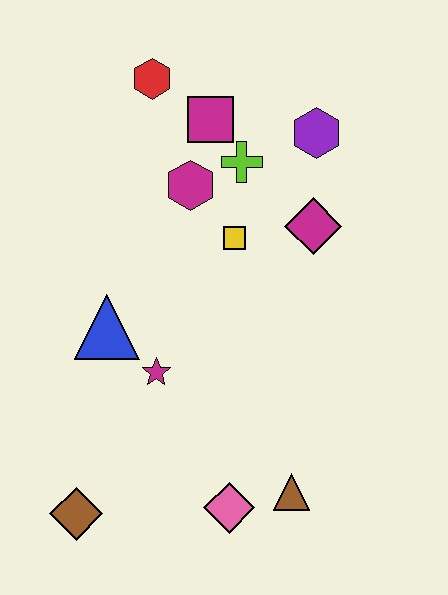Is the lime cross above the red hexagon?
No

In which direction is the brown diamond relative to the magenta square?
The brown diamond is below the magenta square.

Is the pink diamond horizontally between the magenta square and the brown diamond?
No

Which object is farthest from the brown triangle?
The red hexagon is farthest from the brown triangle.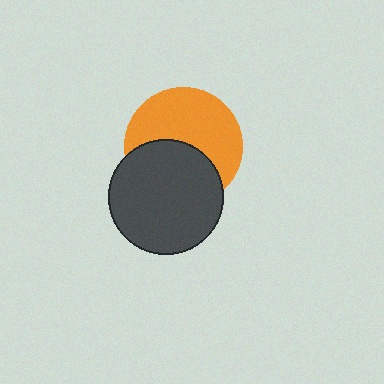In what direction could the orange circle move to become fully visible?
The orange circle could move up. That would shift it out from behind the dark gray circle entirely.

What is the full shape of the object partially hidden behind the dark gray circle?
The partially hidden object is an orange circle.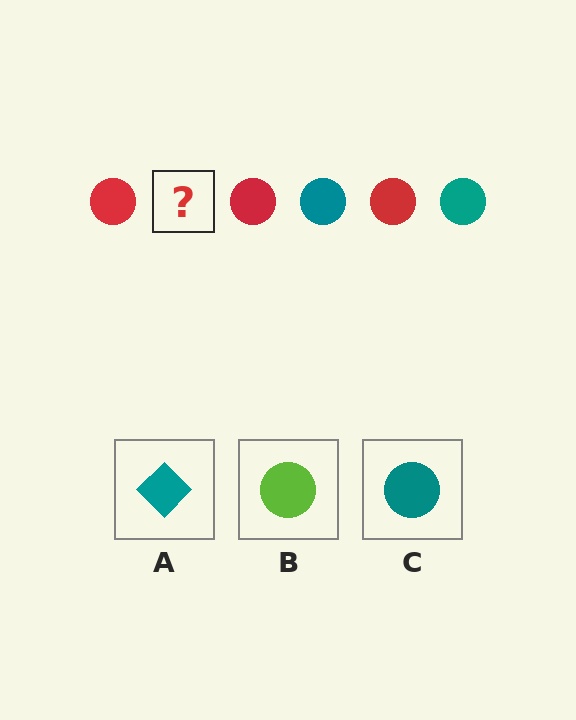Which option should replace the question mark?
Option C.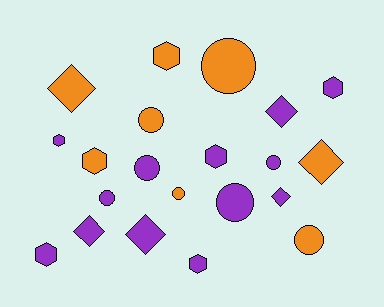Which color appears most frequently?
Purple, with 13 objects.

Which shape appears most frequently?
Circle, with 8 objects.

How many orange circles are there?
There are 4 orange circles.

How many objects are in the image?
There are 21 objects.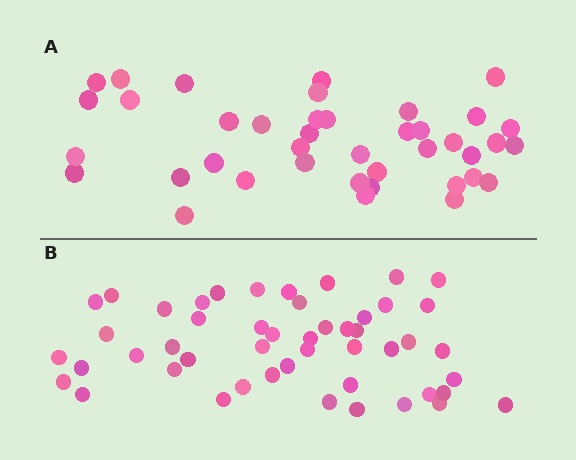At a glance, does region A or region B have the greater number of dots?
Region B (the bottom region) has more dots.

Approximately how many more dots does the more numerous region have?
Region B has roughly 8 or so more dots than region A.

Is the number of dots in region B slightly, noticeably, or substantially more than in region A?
Region B has only slightly more — the two regions are fairly close. The ratio is roughly 1.2 to 1.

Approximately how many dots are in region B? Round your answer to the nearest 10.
About 50 dots. (The exact count is 49, which rounds to 50.)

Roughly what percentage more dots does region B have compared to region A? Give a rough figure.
About 20% more.